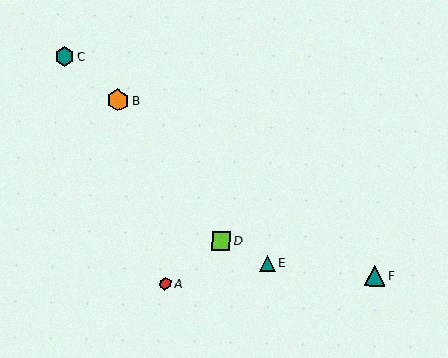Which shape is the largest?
The orange hexagon (labeled B) is the largest.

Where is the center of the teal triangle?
The center of the teal triangle is at (375, 275).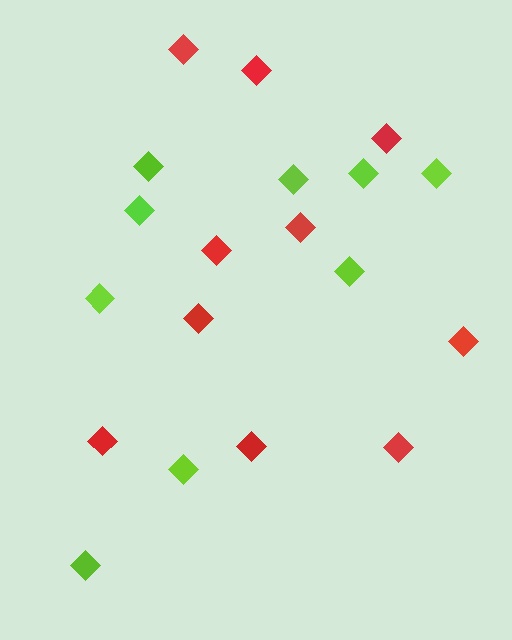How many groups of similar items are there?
There are 2 groups: one group of red diamonds (10) and one group of lime diamonds (9).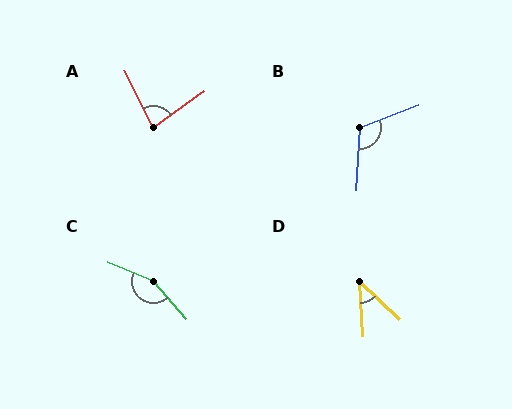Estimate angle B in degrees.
Approximately 114 degrees.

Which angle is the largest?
C, at approximately 154 degrees.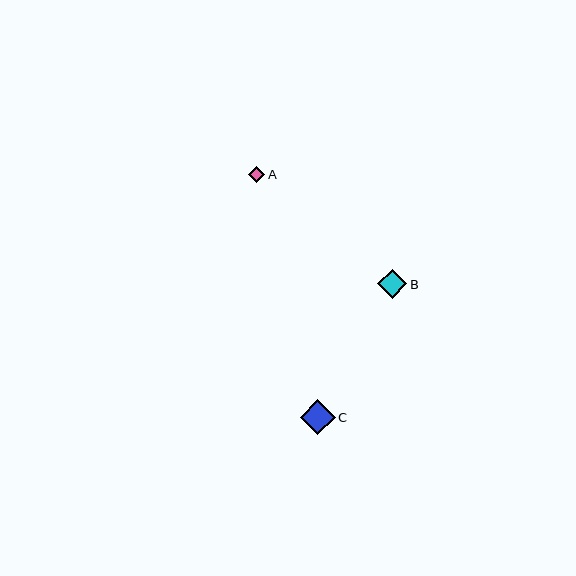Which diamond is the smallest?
Diamond A is the smallest with a size of approximately 17 pixels.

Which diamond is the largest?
Diamond C is the largest with a size of approximately 35 pixels.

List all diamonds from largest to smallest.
From largest to smallest: C, B, A.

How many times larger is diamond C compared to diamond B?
Diamond C is approximately 1.2 times the size of diamond B.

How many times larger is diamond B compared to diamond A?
Diamond B is approximately 1.7 times the size of diamond A.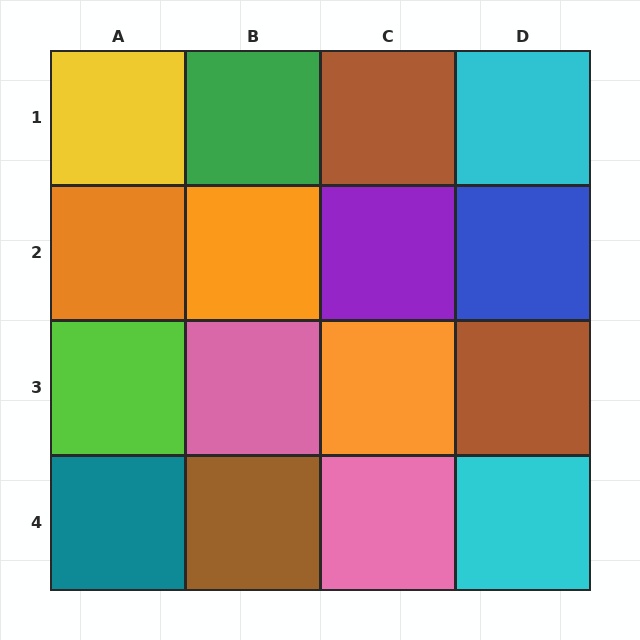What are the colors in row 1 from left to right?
Yellow, green, brown, cyan.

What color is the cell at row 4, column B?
Brown.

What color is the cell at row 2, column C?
Purple.